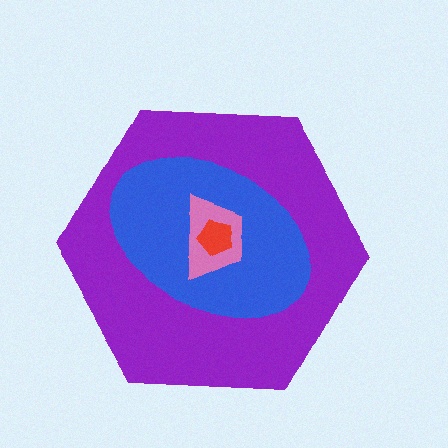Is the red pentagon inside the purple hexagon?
Yes.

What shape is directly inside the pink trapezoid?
The red pentagon.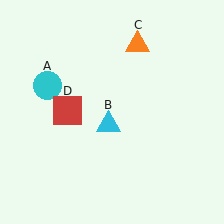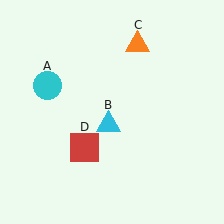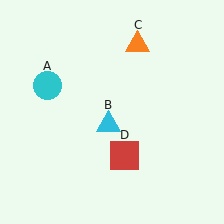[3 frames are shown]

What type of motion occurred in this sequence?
The red square (object D) rotated counterclockwise around the center of the scene.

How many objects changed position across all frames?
1 object changed position: red square (object D).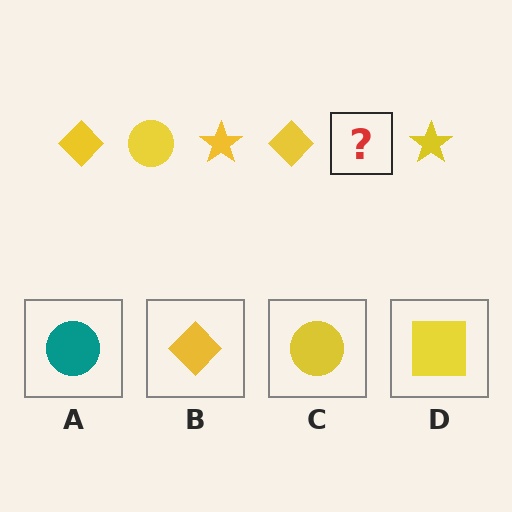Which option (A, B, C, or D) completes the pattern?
C.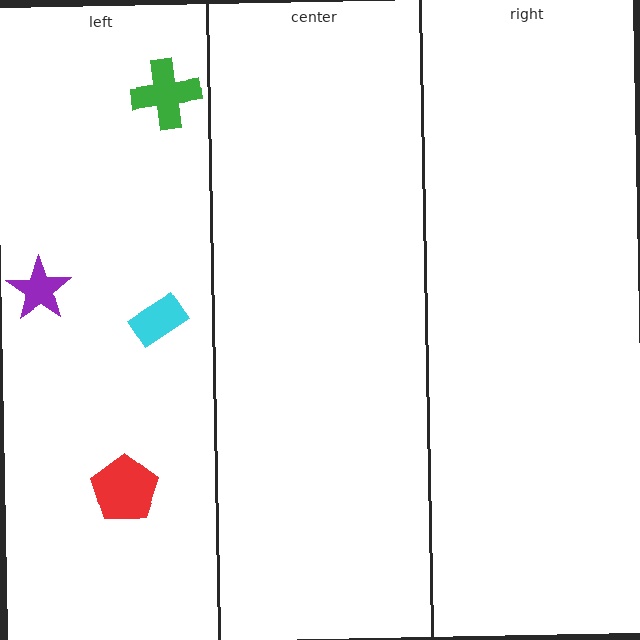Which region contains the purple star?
The left region.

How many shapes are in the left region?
4.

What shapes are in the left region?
The cyan rectangle, the green cross, the red pentagon, the purple star.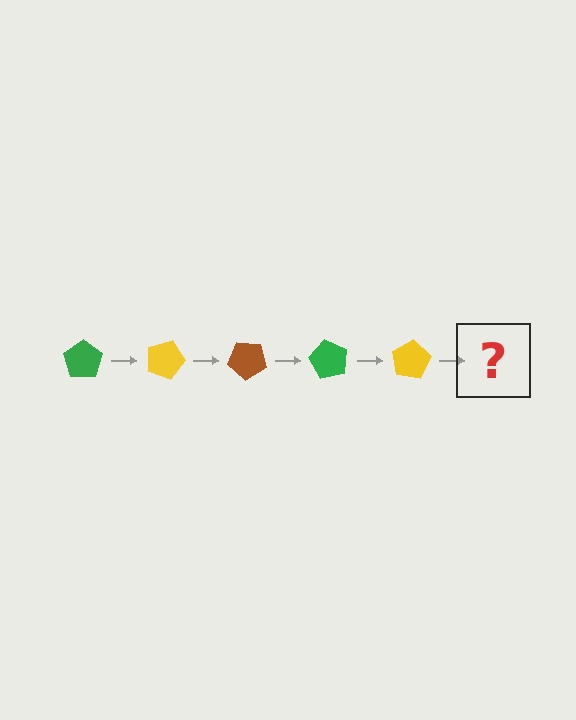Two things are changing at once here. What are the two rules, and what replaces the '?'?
The two rules are that it rotates 20 degrees each step and the color cycles through green, yellow, and brown. The '?' should be a brown pentagon, rotated 100 degrees from the start.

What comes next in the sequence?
The next element should be a brown pentagon, rotated 100 degrees from the start.